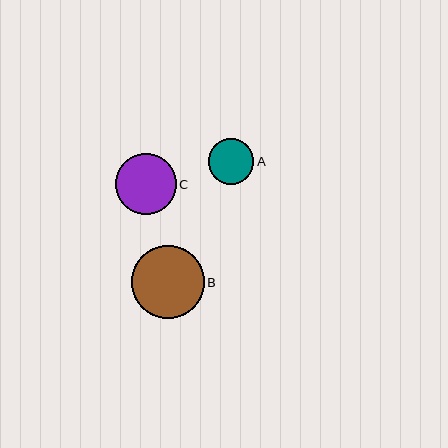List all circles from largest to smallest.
From largest to smallest: B, C, A.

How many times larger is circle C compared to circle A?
Circle C is approximately 1.3 times the size of circle A.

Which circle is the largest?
Circle B is the largest with a size of approximately 73 pixels.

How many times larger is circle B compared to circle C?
Circle B is approximately 1.2 times the size of circle C.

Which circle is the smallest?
Circle A is the smallest with a size of approximately 45 pixels.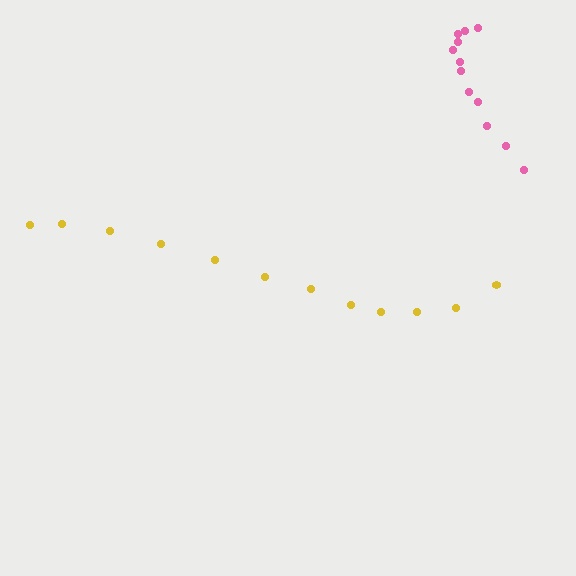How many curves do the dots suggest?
There are 2 distinct paths.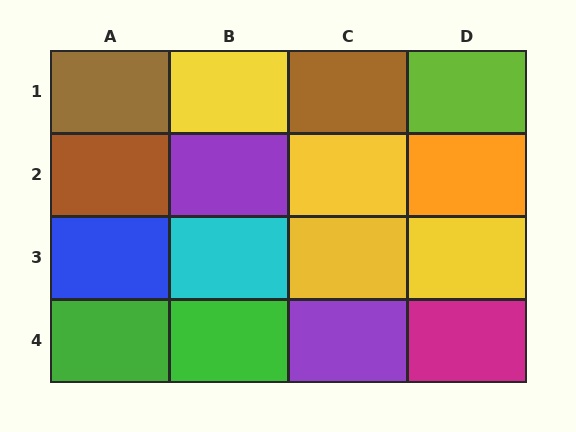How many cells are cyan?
1 cell is cyan.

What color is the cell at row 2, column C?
Yellow.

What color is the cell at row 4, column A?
Green.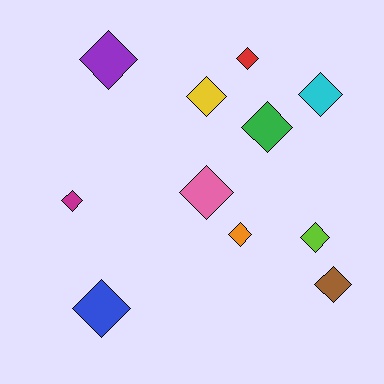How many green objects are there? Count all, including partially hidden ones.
There is 1 green object.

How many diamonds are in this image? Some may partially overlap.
There are 11 diamonds.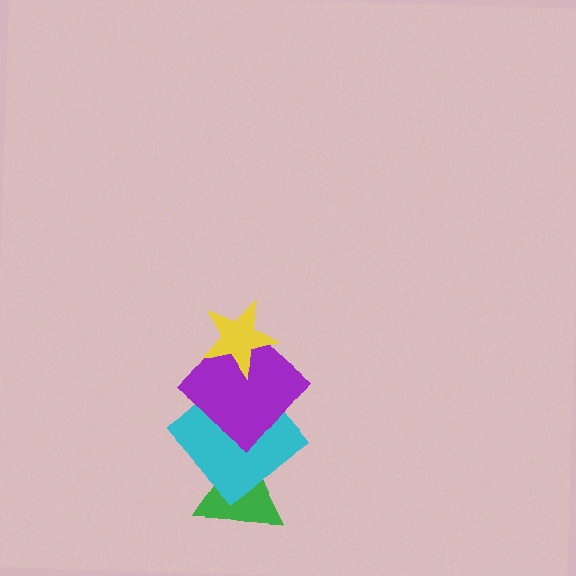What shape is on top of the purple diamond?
The yellow star is on top of the purple diamond.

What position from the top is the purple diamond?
The purple diamond is 2nd from the top.